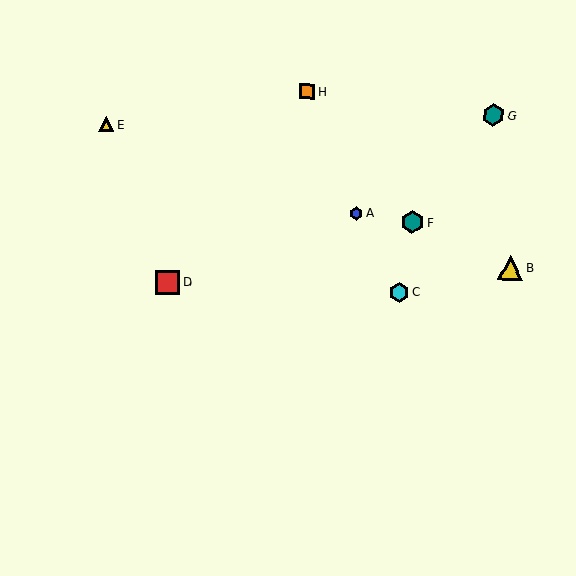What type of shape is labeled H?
Shape H is an orange square.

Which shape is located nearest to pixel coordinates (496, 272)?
The yellow triangle (labeled B) at (510, 268) is nearest to that location.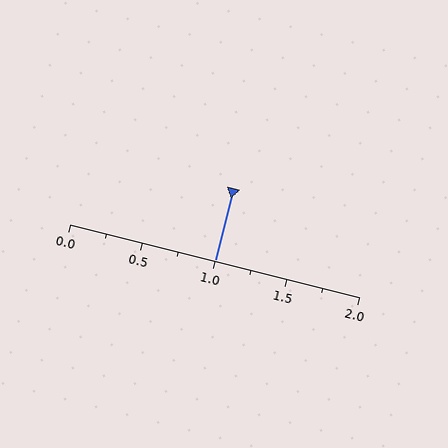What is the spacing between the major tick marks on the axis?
The major ticks are spaced 0.5 apart.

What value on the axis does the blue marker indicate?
The marker indicates approximately 1.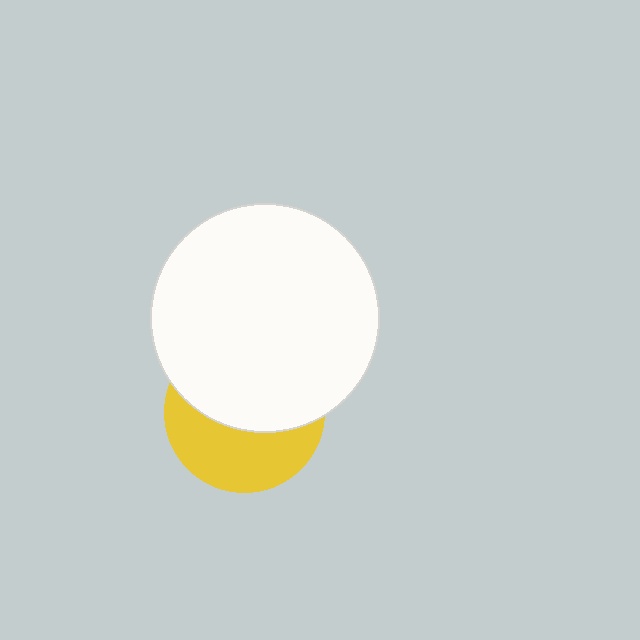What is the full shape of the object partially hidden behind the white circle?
The partially hidden object is a yellow circle.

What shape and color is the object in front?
The object in front is a white circle.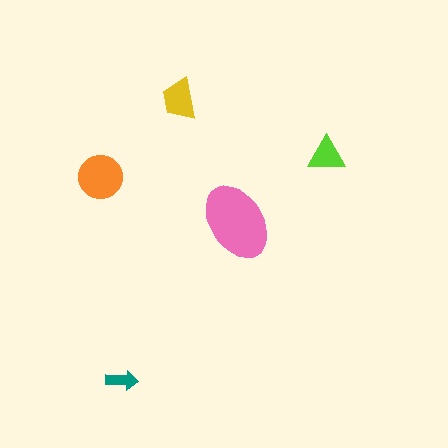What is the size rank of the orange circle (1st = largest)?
2nd.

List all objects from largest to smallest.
The pink ellipse, the orange circle, the yellow trapezoid, the lime triangle, the teal arrow.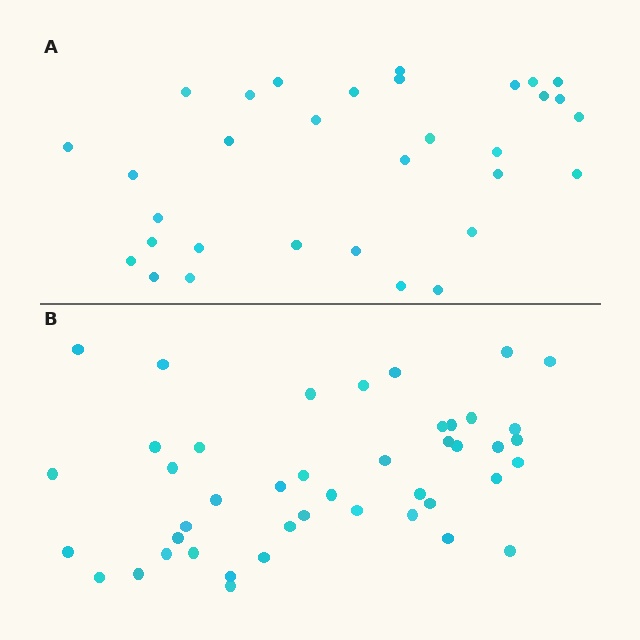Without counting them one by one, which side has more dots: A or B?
Region B (the bottom region) has more dots.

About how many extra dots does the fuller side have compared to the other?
Region B has roughly 12 or so more dots than region A.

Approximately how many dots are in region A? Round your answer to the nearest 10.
About 30 dots. (The exact count is 32, which rounds to 30.)